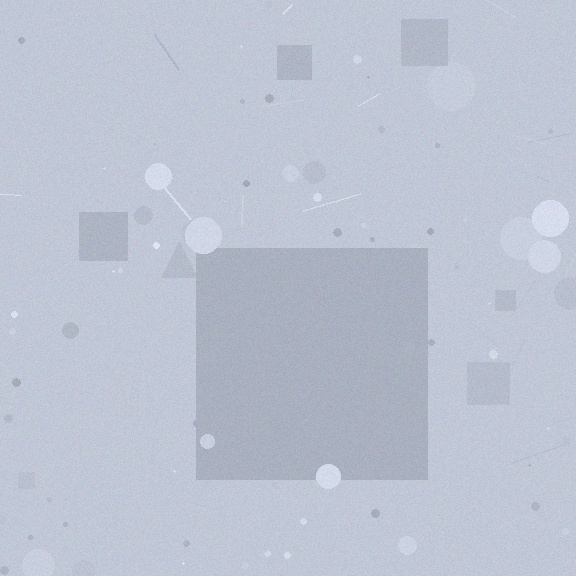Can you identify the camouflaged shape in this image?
The camouflaged shape is a square.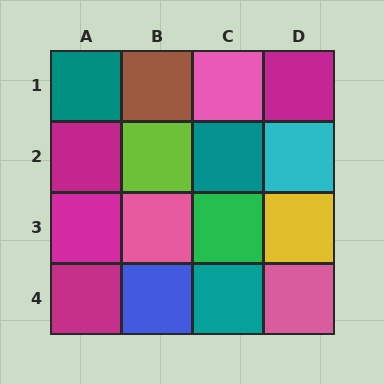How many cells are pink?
3 cells are pink.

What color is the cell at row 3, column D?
Yellow.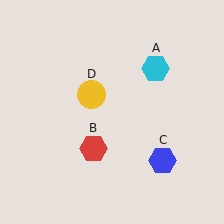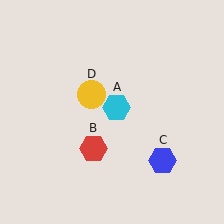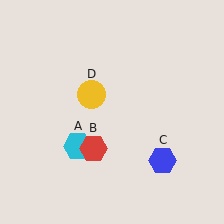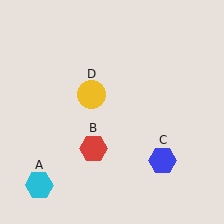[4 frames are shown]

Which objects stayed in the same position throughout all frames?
Red hexagon (object B) and blue hexagon (object C) and yellow circle (object D) remained stationary.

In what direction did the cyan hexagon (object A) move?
The cyan hexagon (object A) moved down and to the left.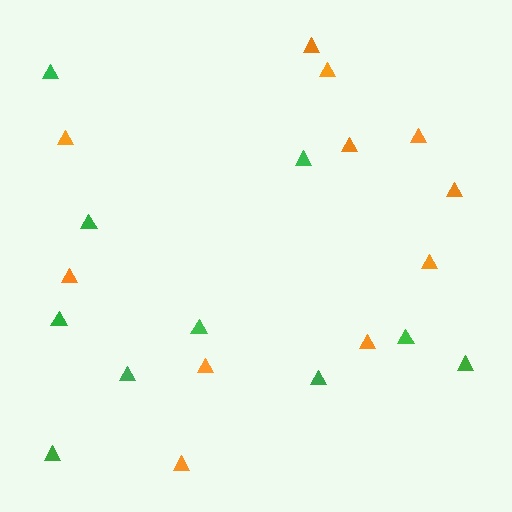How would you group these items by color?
There are 2 groups: one group of green triangles (10) and one group of orange triangles (11).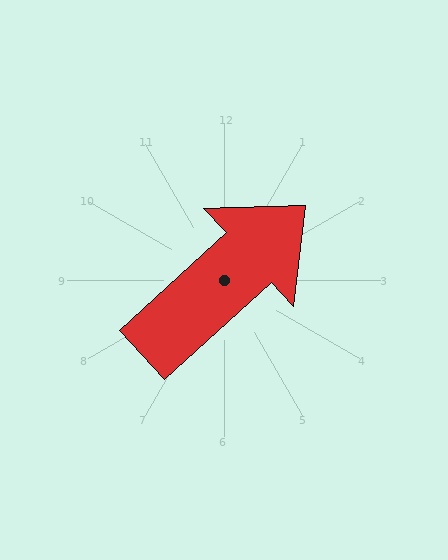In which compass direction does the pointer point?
Northeast.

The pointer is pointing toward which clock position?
Roughly 2 o'clock.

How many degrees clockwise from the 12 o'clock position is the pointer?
Approximately 48 degrees.